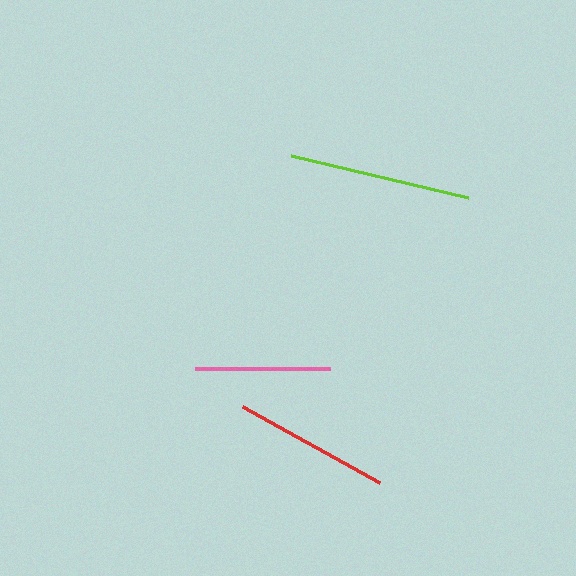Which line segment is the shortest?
The pink line is the shortest at approximately 135 pixels.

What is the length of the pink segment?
The pink segment is approximately 135 pixels long.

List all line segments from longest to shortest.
From longest to shortest: lime, red, pink.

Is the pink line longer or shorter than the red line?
The red line is longer than the pink line.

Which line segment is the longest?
The lime line is the longest at approximately 182 pixels.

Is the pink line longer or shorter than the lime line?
The lime line is longer than the pink line.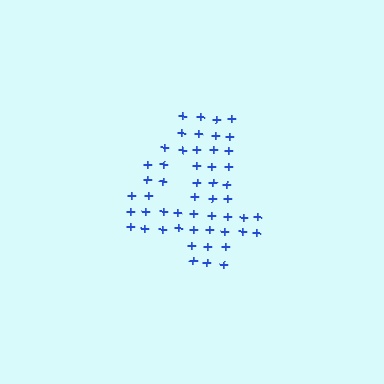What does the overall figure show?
The overall figure shows the digit 4.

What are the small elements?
The small elements are plus signs.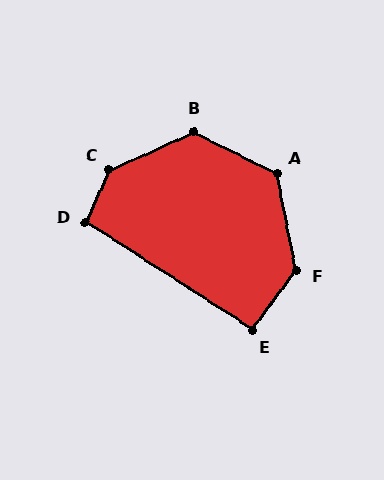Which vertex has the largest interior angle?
C, at approximately 139 degrees.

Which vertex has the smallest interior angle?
E, at approximately 93 degrees.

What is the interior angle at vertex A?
Approximately 127 degrees (obtuse).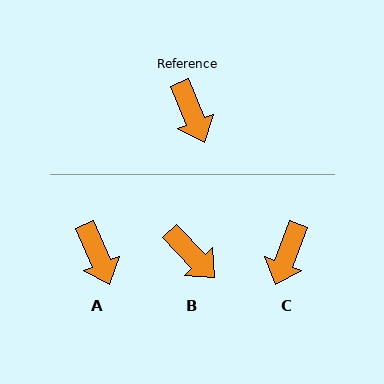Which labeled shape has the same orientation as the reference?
A.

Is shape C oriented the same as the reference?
No, it is off by about 43 degrees.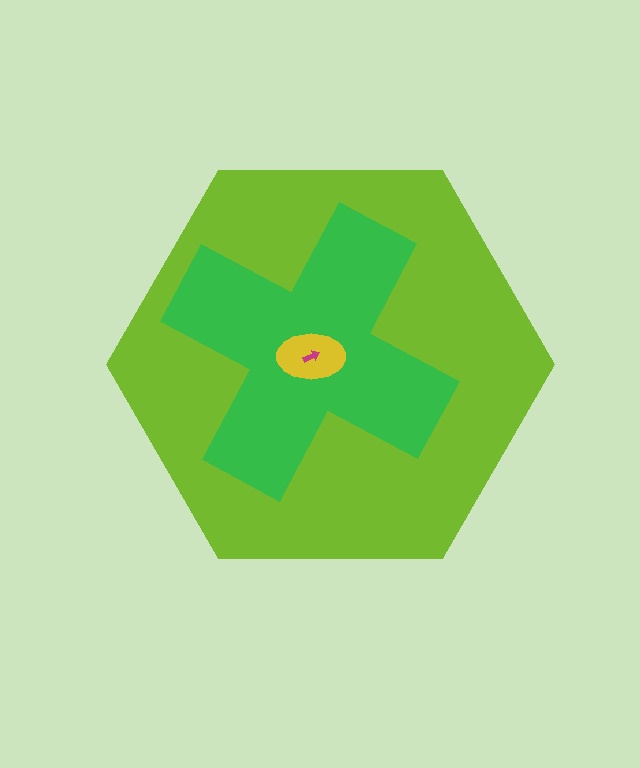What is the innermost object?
The magenta arrow.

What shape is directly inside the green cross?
The yellow ellipse.